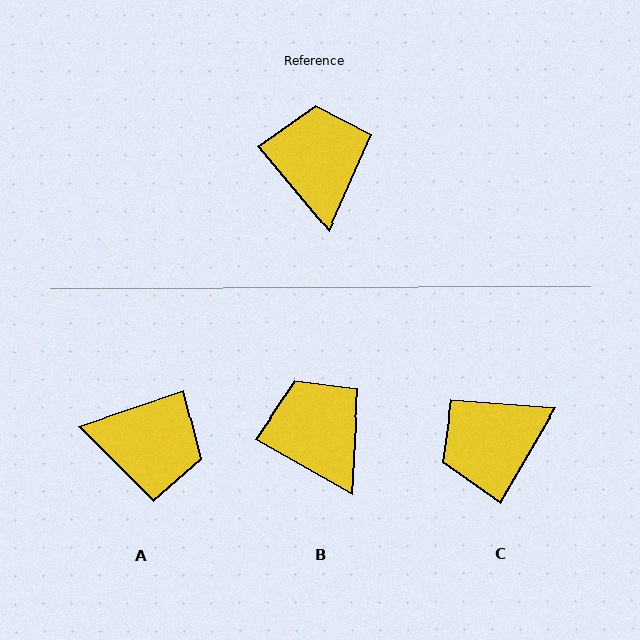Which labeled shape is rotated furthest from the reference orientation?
A, about 111 degrees away.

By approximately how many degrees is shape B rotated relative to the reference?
Approximately 21 degrees counter-clockwise.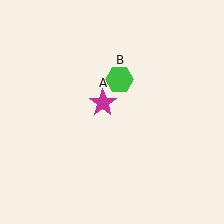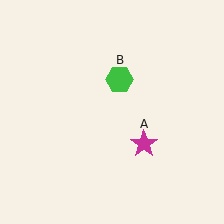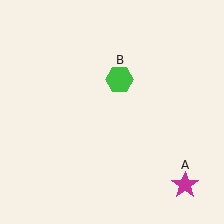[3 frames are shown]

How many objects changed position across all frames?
1 object changed position: magenta star (object A).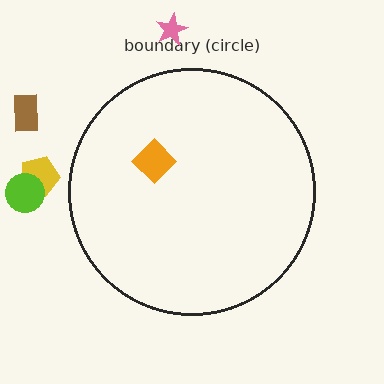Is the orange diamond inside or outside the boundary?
Inside.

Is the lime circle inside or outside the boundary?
Outside.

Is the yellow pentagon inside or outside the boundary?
Outside.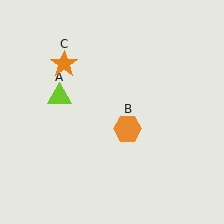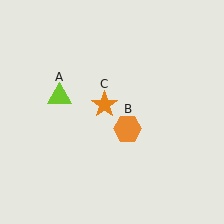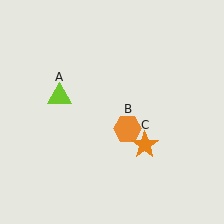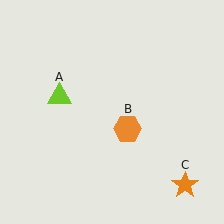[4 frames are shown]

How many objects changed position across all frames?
1 object changed position: orange star (object C).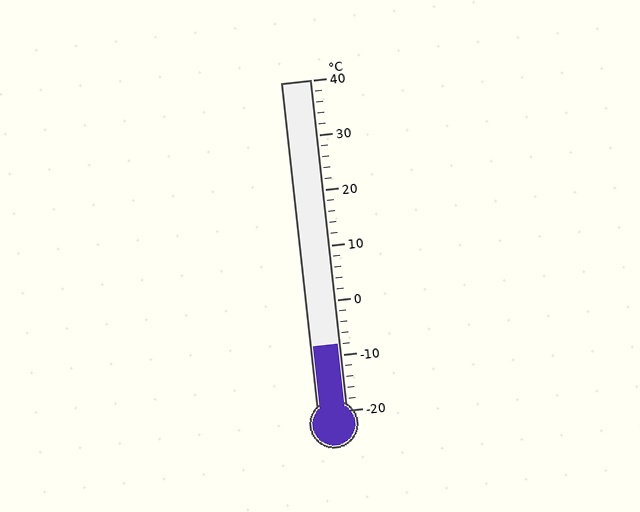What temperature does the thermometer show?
The thermometer shows approximately -8°C.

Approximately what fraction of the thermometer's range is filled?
The thermometer is filled to approximately 20% of its range.